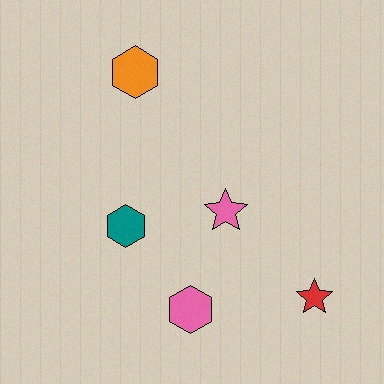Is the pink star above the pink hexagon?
Yes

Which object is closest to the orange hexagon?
The teal hexagon is closest to the orange hexagon.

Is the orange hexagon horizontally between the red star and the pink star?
No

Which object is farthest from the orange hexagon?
The red star is farthest from the orange hexagon.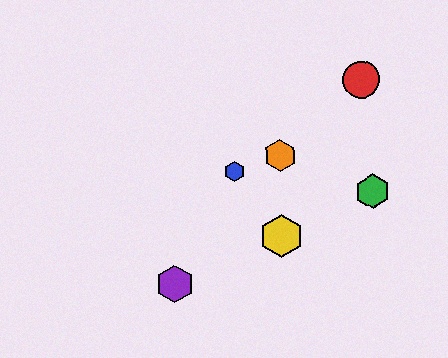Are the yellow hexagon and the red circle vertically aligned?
No, the yellow hexagon is at x≈281 and the red circle is at x≈361.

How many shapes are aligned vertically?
2 shapes (the yellow hexagon, the orange hexagon) are aligned vertically.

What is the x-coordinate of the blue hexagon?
The blue hexagon is at x≈234.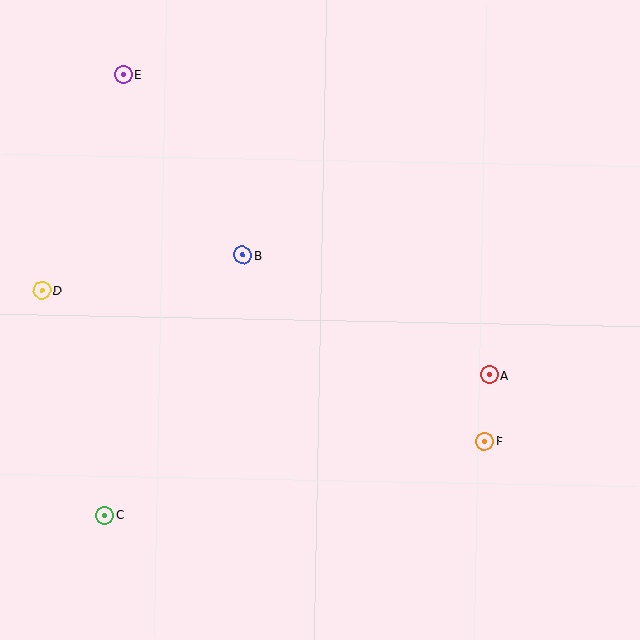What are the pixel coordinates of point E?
Point E is at (123, 75).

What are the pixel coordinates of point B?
Point B is at (243, 255).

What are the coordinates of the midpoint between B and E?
The midpoint between B and E is at (183, 165).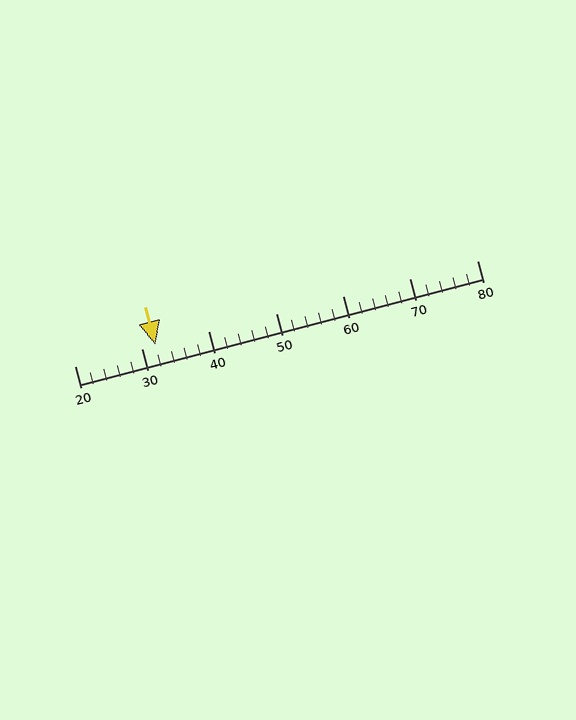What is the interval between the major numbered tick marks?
The major tick marks are spaced 10 units apart.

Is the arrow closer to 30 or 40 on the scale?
The arrow is closer to 30.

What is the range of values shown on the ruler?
The ruler shows values from 20 to 80.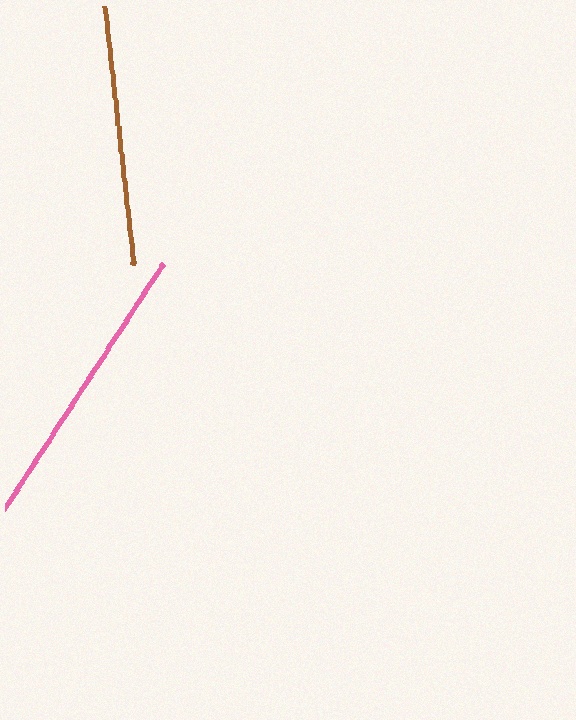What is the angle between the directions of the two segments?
Approximately 40 degrees.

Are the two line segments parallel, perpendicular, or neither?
Neither parallel nor perpendicular — they differ by about 40°.